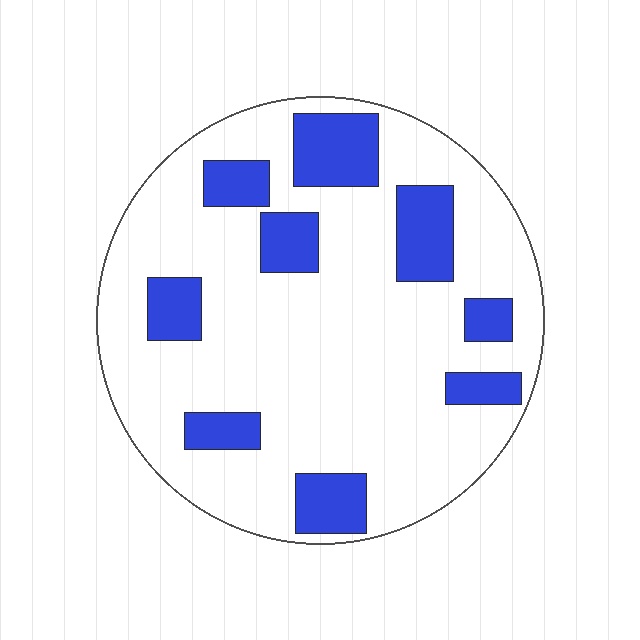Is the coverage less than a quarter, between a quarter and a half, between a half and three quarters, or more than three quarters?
Less than a quarter.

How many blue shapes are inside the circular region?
9.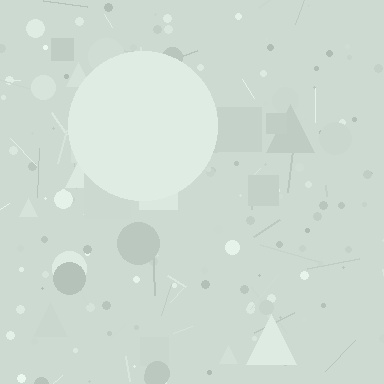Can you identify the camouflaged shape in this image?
The camouflaged shape is a circle.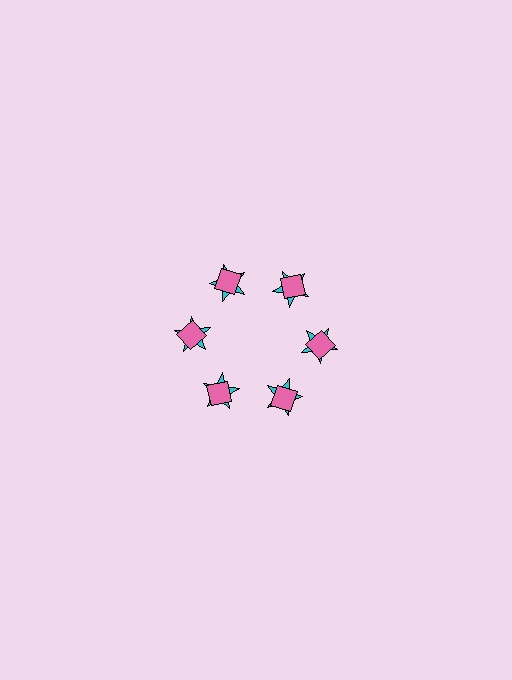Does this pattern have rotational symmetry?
Yes, this pattern has 6-fold rotational symmetry. It looks the same after rotating 60 degrees around the center.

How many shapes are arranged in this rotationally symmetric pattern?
There are 12 shapes, arranged in 6 groups of 2.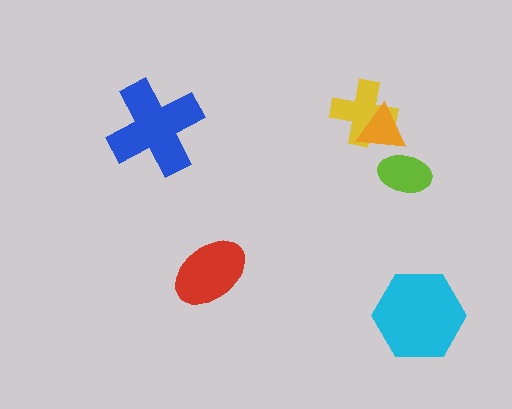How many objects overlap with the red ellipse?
0 objects overlap with the red ellipse.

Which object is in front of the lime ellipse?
The orange triangle is in front of the lime ellipse.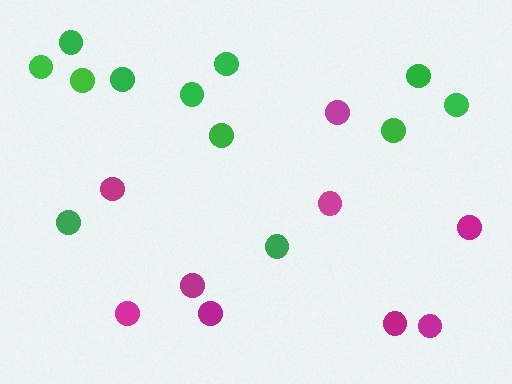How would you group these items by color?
There are 2 groups: one group of magenta circles (9) and one group of green circles (12).